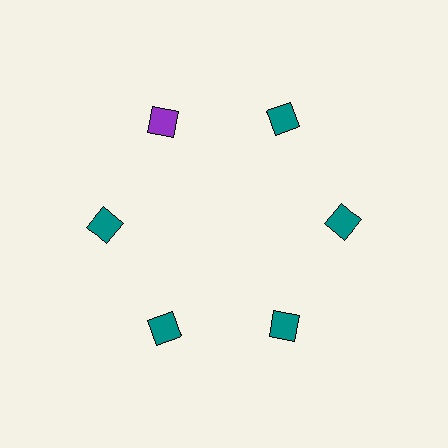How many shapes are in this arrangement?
There are 6 shapes arranged in a ring pattern.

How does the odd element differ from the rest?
It has a different color: purple instead of teal.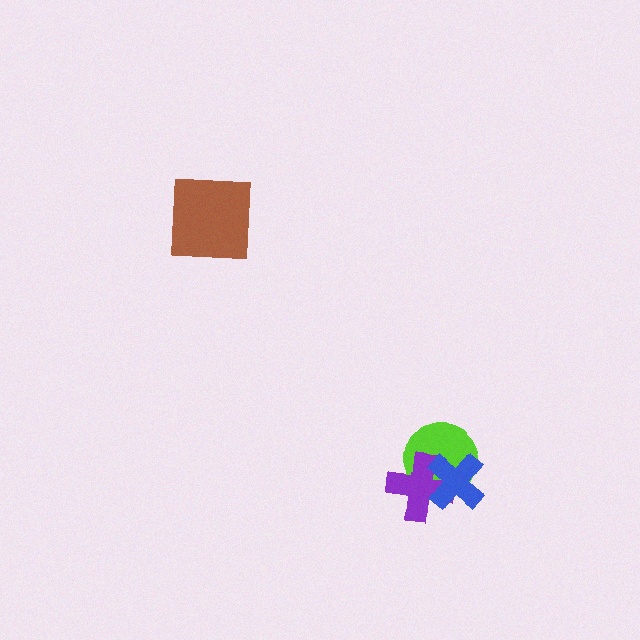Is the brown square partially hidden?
No, no other shape covers it.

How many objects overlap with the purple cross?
2 objects overlap with the purple cross.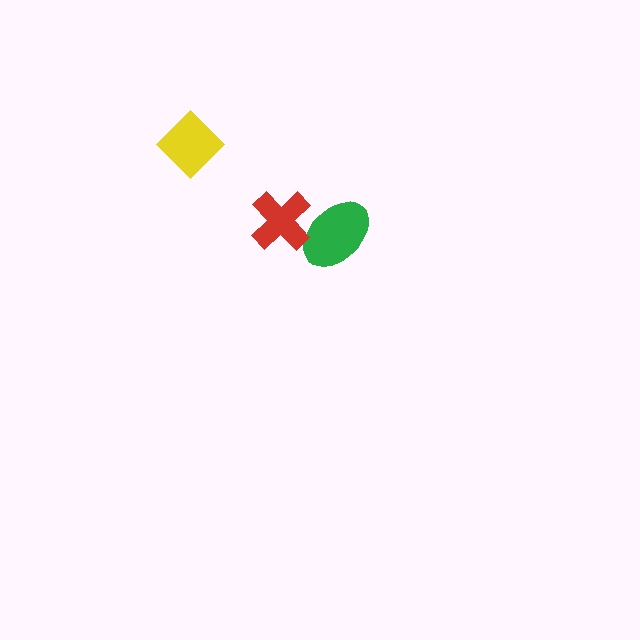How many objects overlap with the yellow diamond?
0 objects overlap with the yellow diamond.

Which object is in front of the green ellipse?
The red cross is in front of the green ellipse.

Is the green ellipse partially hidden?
Yes, it is partially covered by another shape.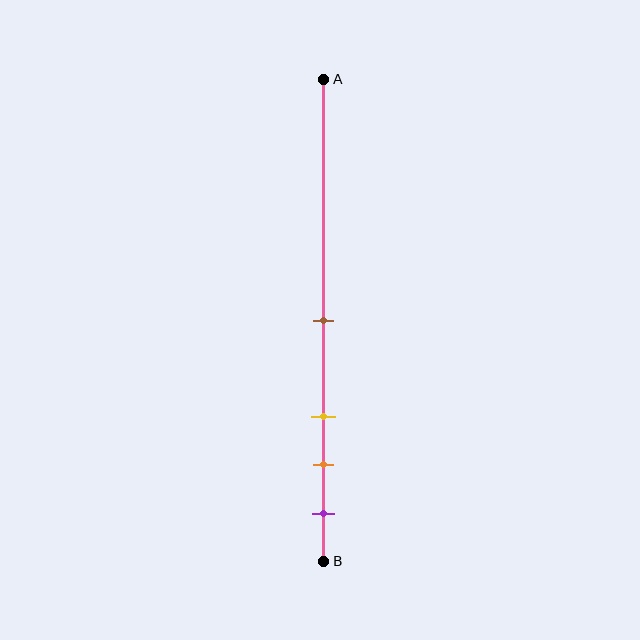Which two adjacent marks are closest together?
The orange and purple marks are the closest adjacent pair.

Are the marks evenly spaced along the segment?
No, the marks are not evenly spaced.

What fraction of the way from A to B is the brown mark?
The brown mark is approximately 50% (0.5) of the way from A to B.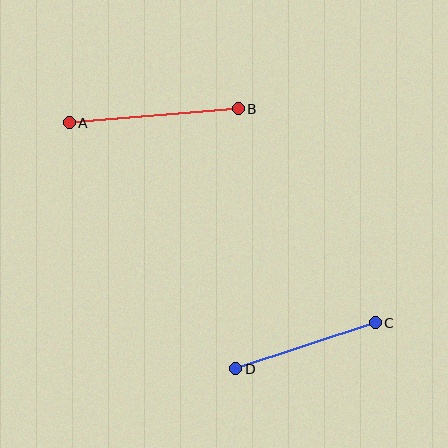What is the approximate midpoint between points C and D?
The midpoint is at approximately (305, 346) pixels.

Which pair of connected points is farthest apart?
Points A and B are farthest apart.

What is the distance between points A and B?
The distance is approximately 170 pixels.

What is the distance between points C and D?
The distance is approximately 147 pixels.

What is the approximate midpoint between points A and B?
The midpoint is at approximately (154, 116) pixels.